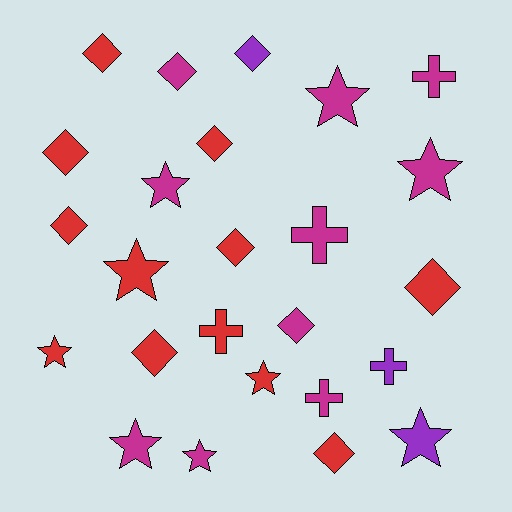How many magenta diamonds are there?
There are 2 magenta diamonds.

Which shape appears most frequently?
Diamond, with 11 objects.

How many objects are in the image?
There are 25 objects.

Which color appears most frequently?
Red, with 12 objects.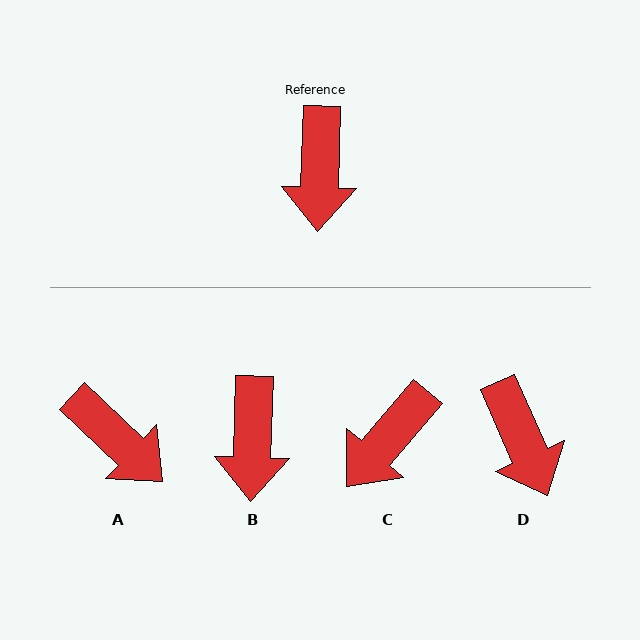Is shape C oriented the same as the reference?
No, it is off by about 39 degrees.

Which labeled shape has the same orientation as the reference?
B.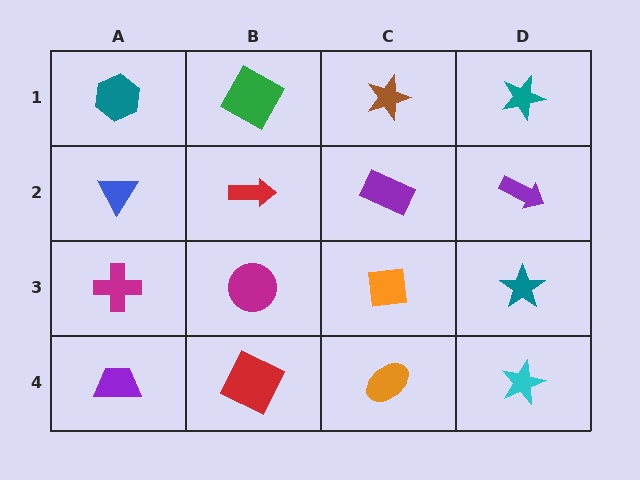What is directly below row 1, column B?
A red arrow.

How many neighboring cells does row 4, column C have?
3.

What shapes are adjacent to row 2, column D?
A teal star (row 1, column D), a teal star (row 3, column D), a purple rectangle (row 2, column C).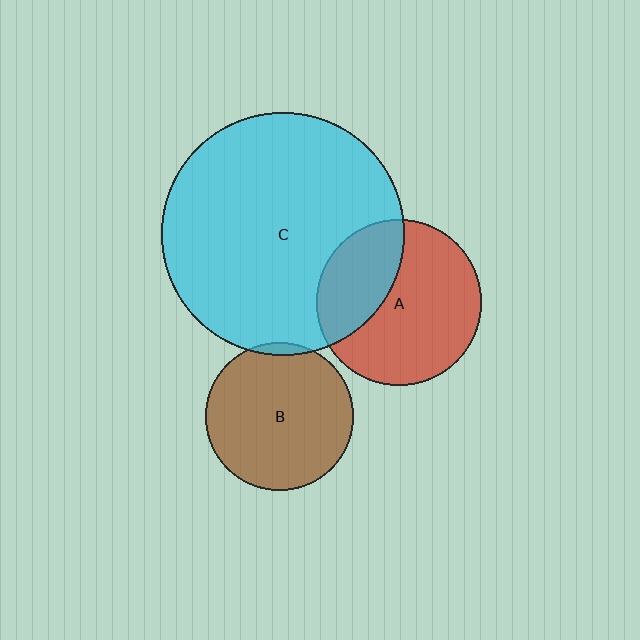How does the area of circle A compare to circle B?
Approximately 1.2 times.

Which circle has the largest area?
Circle C (cyan).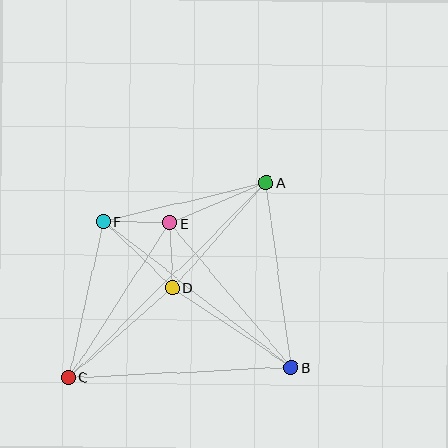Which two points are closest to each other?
Points D and E are closest to each other.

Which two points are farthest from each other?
Points A and C are farthest from each other.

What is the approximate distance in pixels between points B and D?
The distance between B and D is approximately 143 pixels.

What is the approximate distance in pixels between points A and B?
The distance between A and B is approximately 187 pixels.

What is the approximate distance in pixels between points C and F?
The distance between C and F is approximately 160 pixels.